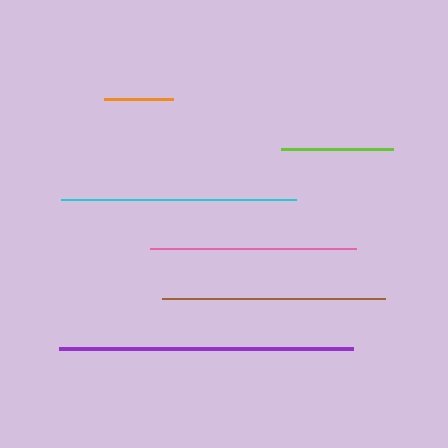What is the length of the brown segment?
The brown segment is approximately 223 pixels long.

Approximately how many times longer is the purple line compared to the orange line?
The purple line is approximately 4.2 times the length of the orange line.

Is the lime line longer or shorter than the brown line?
The brown line is longer than the lime line.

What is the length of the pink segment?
The pink segment is approximately 206 pixels long.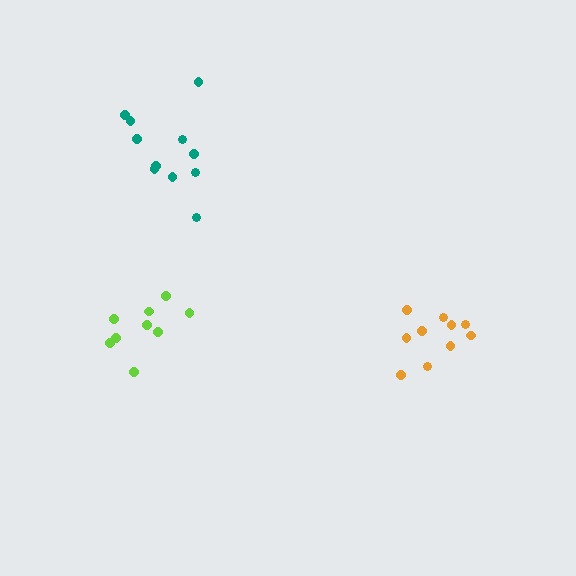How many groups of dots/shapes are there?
There are 3 groups.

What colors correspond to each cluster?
The clusters are colored: orange, lime, teal.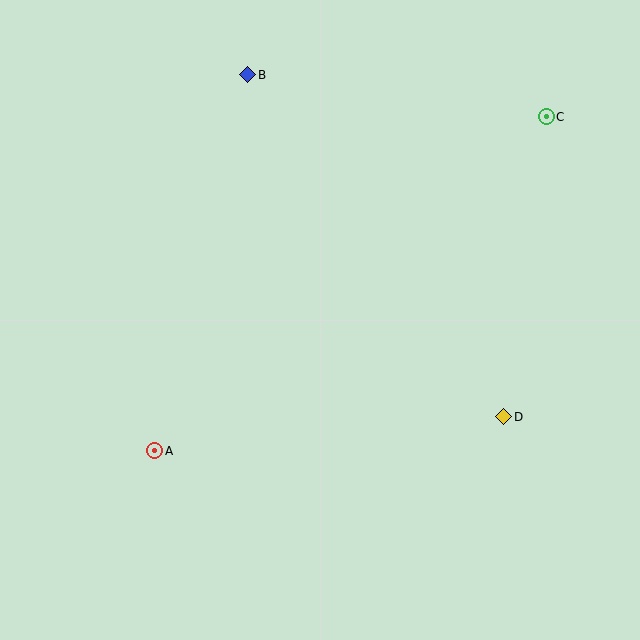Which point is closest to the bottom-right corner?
Point D is closest to the bottom-right corner.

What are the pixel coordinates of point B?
Point B is at (248, 75).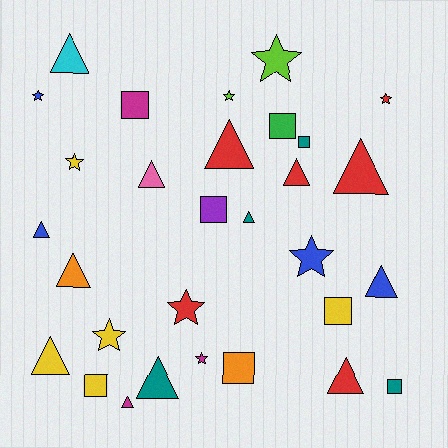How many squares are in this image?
There are 8 squares.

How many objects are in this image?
There are 30 objects.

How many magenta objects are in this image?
There are 3 magenta objects.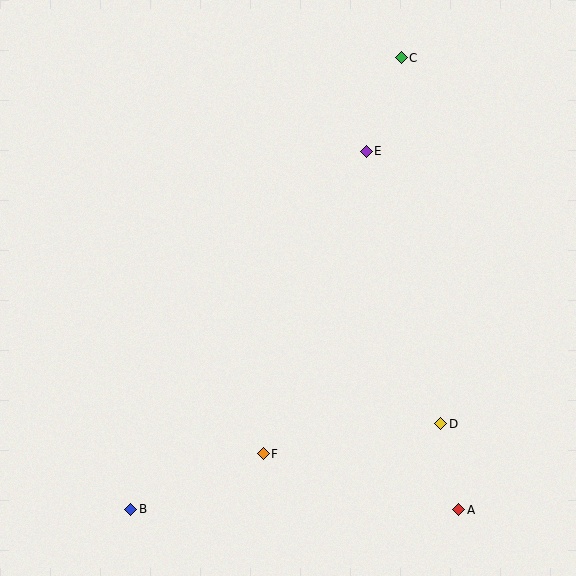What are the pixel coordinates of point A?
Point A is at (459, 510).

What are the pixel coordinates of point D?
Point D is at (441, 424).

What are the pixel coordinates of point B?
Point B is at (131, 509).